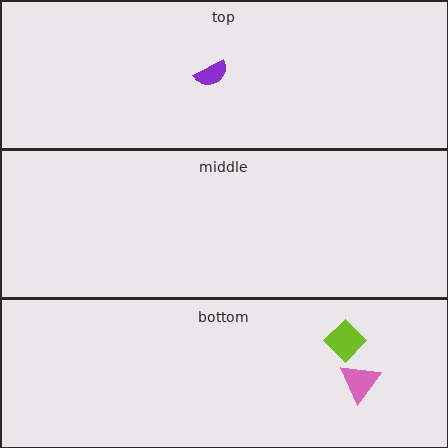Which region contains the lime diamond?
The bottom region.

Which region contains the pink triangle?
The bottom region.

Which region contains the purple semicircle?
The top region.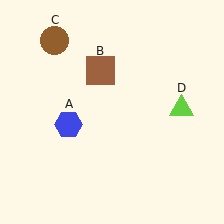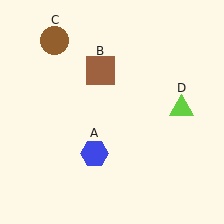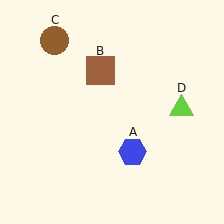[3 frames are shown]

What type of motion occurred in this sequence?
The blue hexagon (object A) rotated counterclockwise around the center of the scene.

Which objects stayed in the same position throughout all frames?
Brown square (object B) and brown circle (object C) and lime triangle (object D) remained stationary.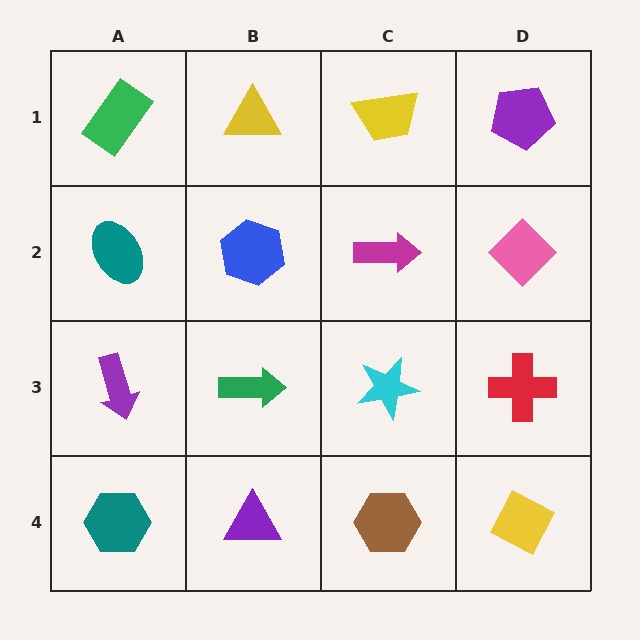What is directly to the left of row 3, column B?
A purple arrow.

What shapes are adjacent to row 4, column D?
A red cross (row 3, column D), a brown hexagon (row 4, column C).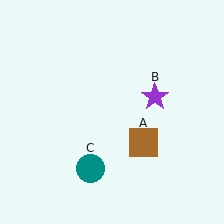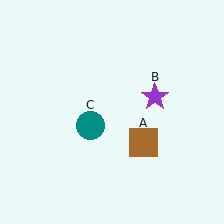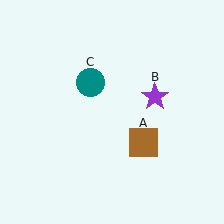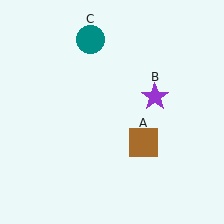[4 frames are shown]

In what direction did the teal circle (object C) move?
The teal circle (object C) moved up.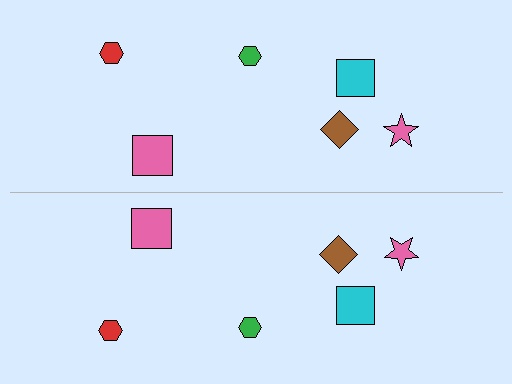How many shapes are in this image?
There are 12 shapes in this image.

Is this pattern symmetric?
Yes, this pattern has bilateral (reflection) symmetry.